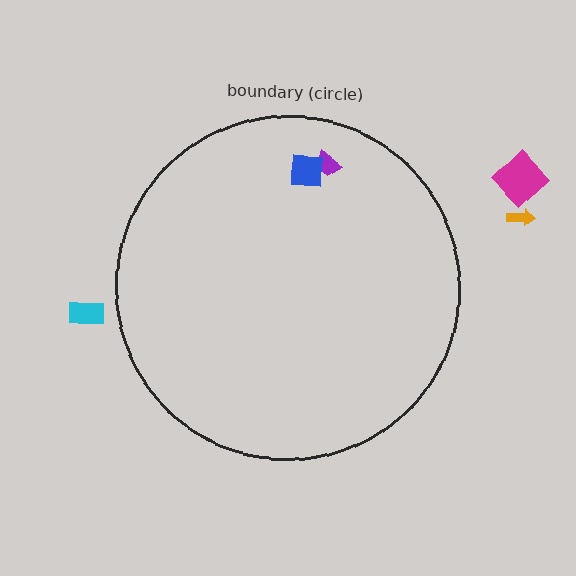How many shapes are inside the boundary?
2 inside, 3 outside.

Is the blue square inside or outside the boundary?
Inside.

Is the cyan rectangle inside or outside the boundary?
Outside.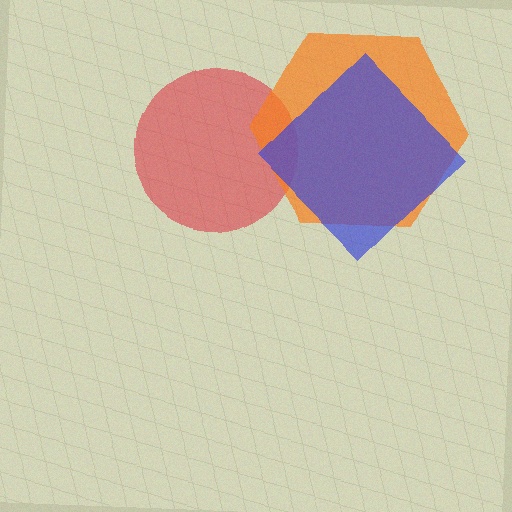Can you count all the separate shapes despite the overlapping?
Yes, there are 3 separate shapes.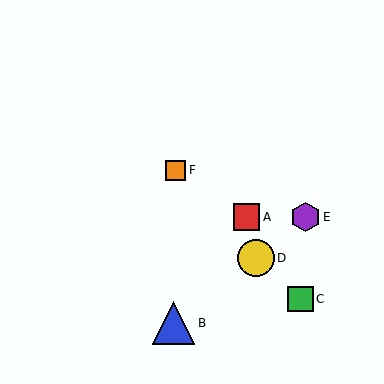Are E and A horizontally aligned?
Yes, both are at y≈217.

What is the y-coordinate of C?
Object C is at y≈299.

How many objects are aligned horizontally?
2 objects (A, E) are aligned horizontally.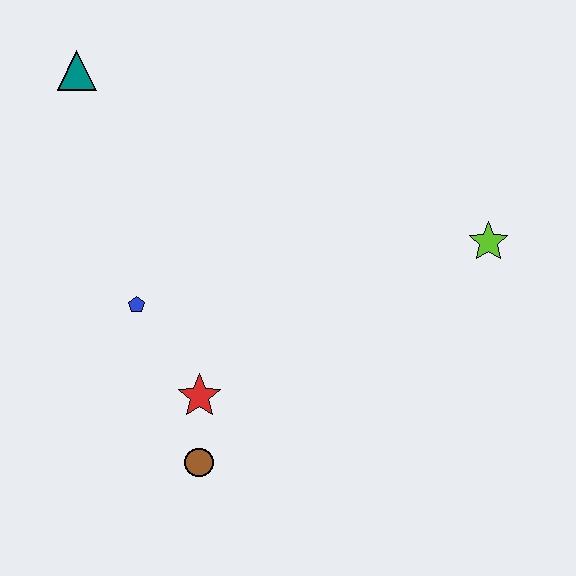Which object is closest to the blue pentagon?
The red star is closest to the blue pentagon.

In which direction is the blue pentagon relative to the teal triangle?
The blue pentagon is below the teal triangle.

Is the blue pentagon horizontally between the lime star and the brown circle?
No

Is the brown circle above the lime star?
No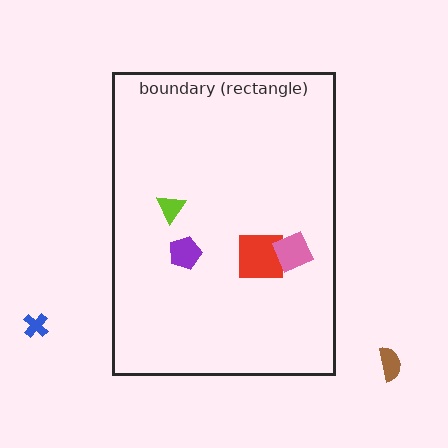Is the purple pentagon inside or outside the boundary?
Inside.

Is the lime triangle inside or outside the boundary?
Inside.